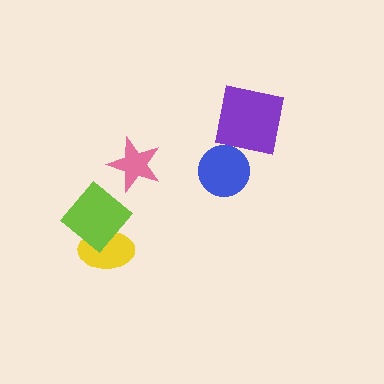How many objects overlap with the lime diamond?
1 object overlaps with the lime diamond.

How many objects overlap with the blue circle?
0 objects overlap with the blue circle.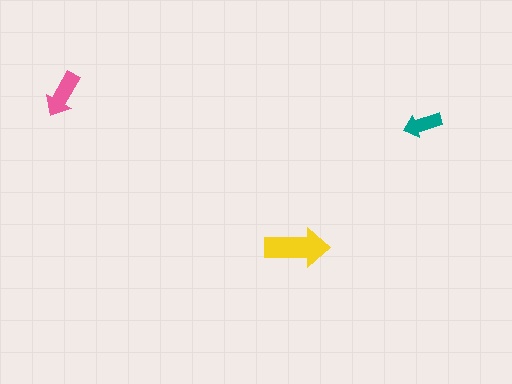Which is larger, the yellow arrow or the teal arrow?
The yellow one.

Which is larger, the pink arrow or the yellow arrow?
The yellow one.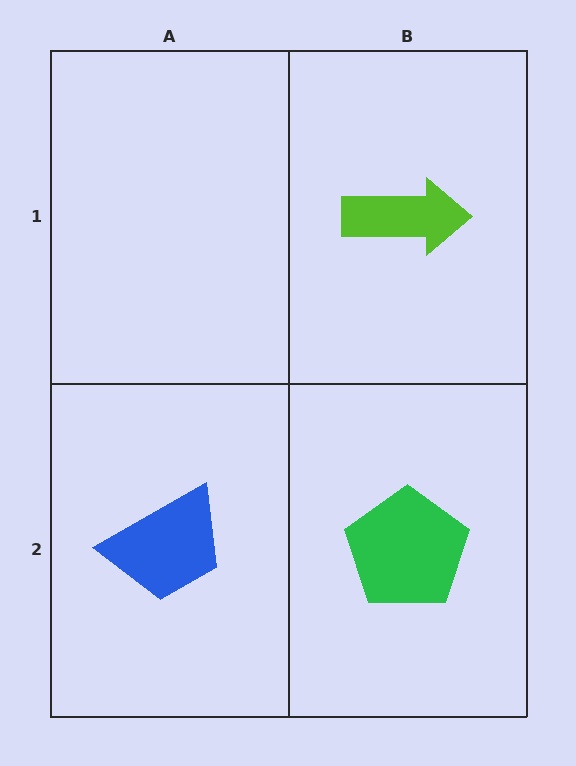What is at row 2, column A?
A blue trapezoid.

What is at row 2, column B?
A green pentagon.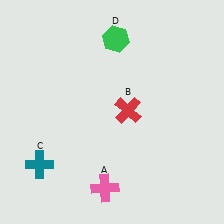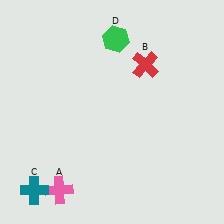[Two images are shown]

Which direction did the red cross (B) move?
The red cross (B) moved up.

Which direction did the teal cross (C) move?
The teal cross (C) moved down.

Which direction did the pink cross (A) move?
The pink cross (A) moved left.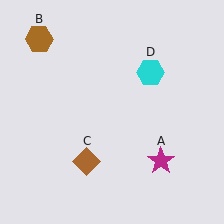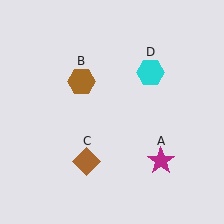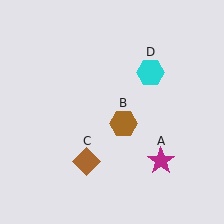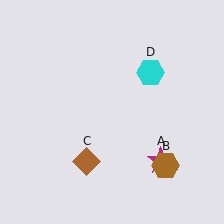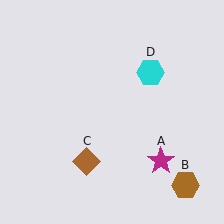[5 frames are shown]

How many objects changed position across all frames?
1 object changed position: brown hexagon (object B).